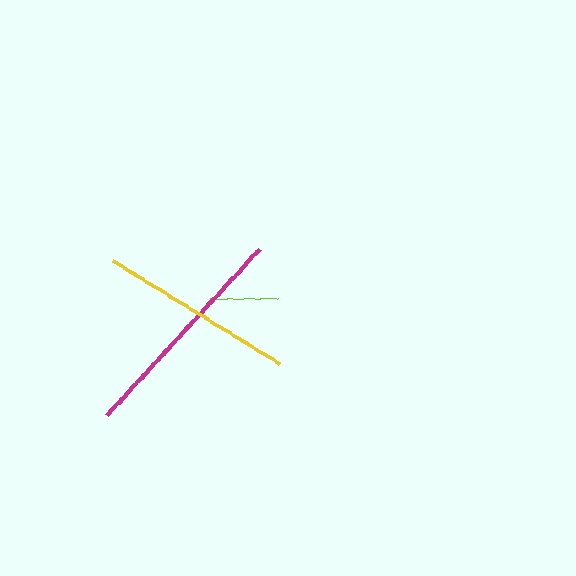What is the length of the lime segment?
The lime segment is approximately 68 pixels long.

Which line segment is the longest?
The magenta line is the longest at approximately 226 pixels.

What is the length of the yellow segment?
The yellow segment is approximately 195 pixels long.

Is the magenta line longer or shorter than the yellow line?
The magenta line is longer than the yellow line.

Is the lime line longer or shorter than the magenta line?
The magenta line is longer than the lime line.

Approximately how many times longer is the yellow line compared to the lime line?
The yellow line is approximately 2.9 times the length of the lime line.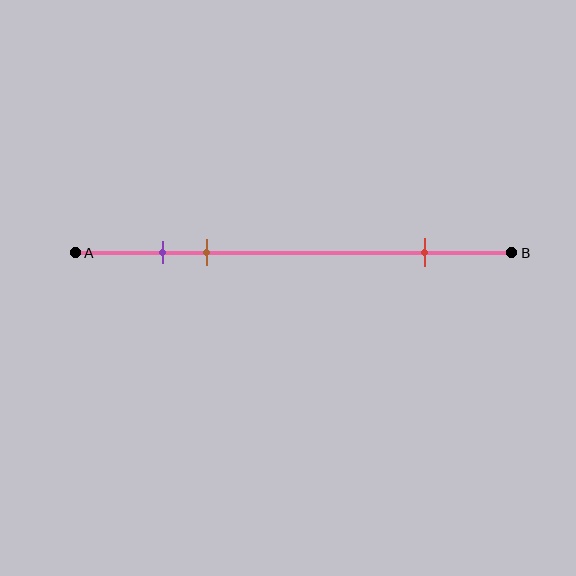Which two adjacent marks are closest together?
The purple and brown marks are the closest adjacent pair.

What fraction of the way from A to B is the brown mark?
The brown mark is approximately 30% (0.3) of the way from A to B.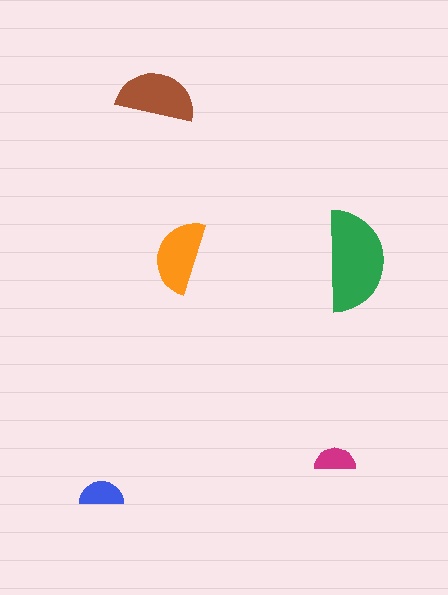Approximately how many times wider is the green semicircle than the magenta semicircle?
About 2.5 times wider.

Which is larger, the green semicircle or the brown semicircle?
The green one.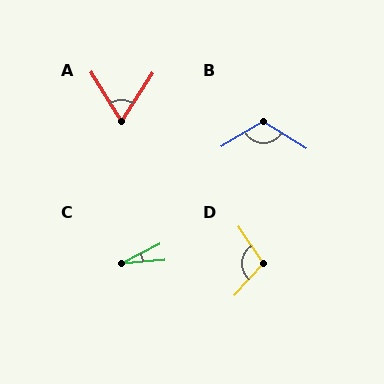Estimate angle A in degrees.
Approximately 65 degrees.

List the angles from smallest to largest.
C (23°), A (65°), D (104°), B (117°).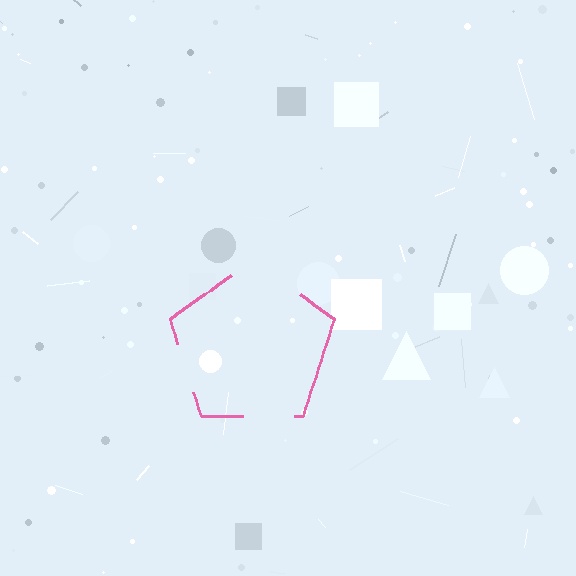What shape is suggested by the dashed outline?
The dashed outline suggests a pentagon.